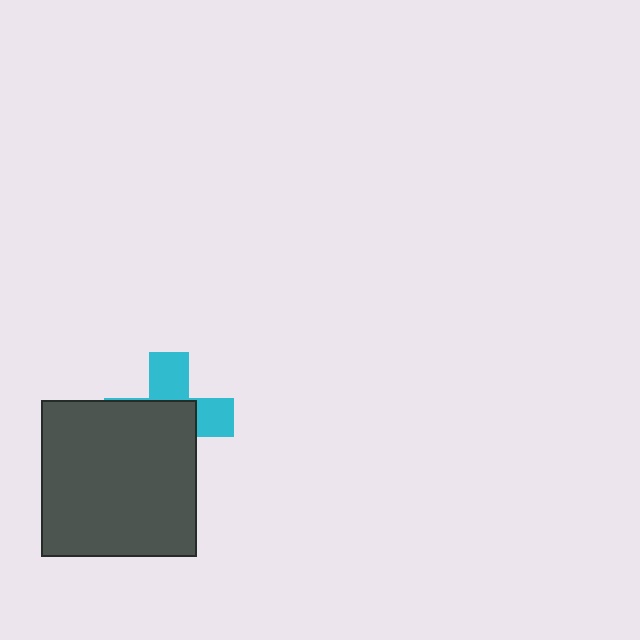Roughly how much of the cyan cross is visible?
A small part of it is visible (roughly 39%).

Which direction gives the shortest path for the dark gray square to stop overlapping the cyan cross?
Moving toward the lower-left gives the shortest separation.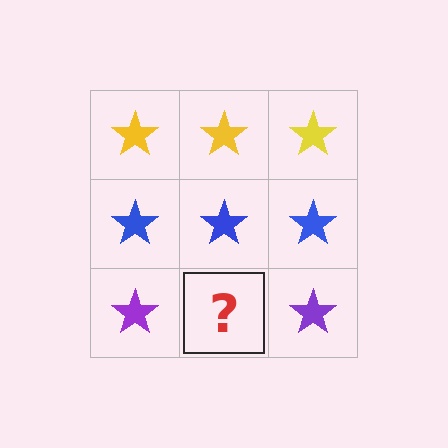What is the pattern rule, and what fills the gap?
The rule is that each row has a consistent color. The gap should be filled with a purple star.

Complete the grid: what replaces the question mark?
The question mark should be replaced with a purple star.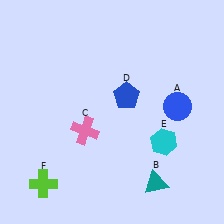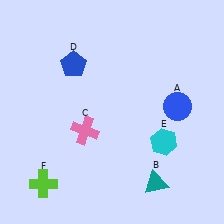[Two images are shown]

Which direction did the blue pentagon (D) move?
The blue pentagon (D) moved left.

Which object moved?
The blue pentagon (D) moved left.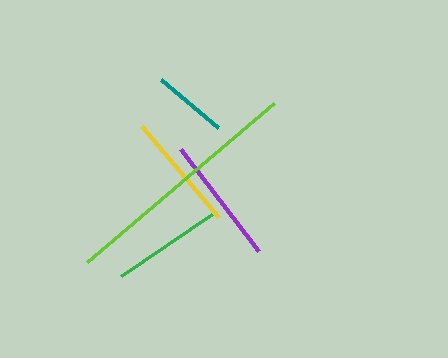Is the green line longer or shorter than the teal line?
The green line is longer than the teal line.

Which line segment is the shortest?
The teal line is the shortest at approximately 75 pixels.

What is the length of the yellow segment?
The yellow segment is approximately 119 pixels long.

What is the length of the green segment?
The green segment is approximately 110 pixels long.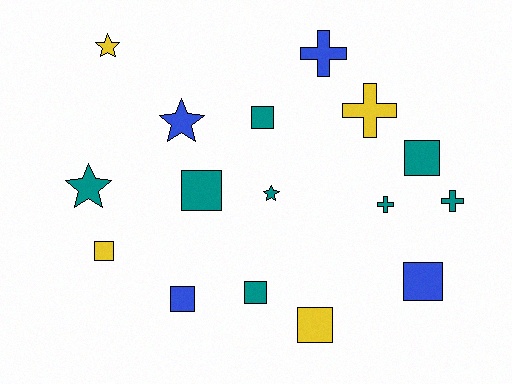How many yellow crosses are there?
There is 1 yellow cross.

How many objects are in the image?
There are 16 objects.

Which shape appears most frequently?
Square, with 8 objects.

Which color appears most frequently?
Teal, with 8 objects.